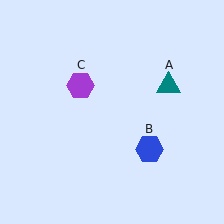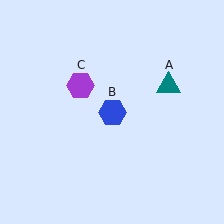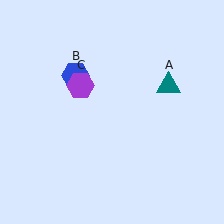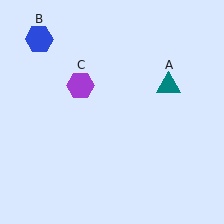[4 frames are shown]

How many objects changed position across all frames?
1 object changed position: blue hexagon (object B).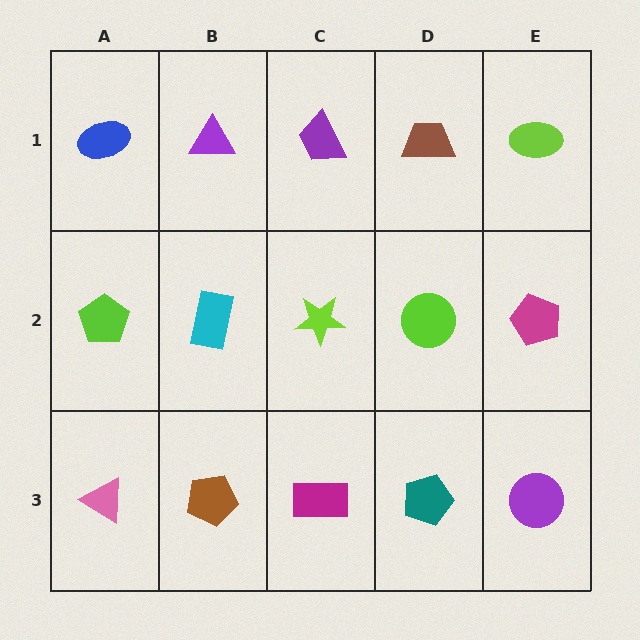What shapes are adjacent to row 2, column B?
A purple triangle (row 1, column B), a brown pentagon (row 3, column B), a lime pentagon (row 2, column A), a lime star (row 2, column C).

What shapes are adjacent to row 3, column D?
A lime circle (row 2, column D), a magenta rectangle (row 3, column C), a purple circle (row 3, column E).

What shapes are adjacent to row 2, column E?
A lime ellipse (row 1, column E), a purple circle (row 3, column E), a lime circle (row 2, column D).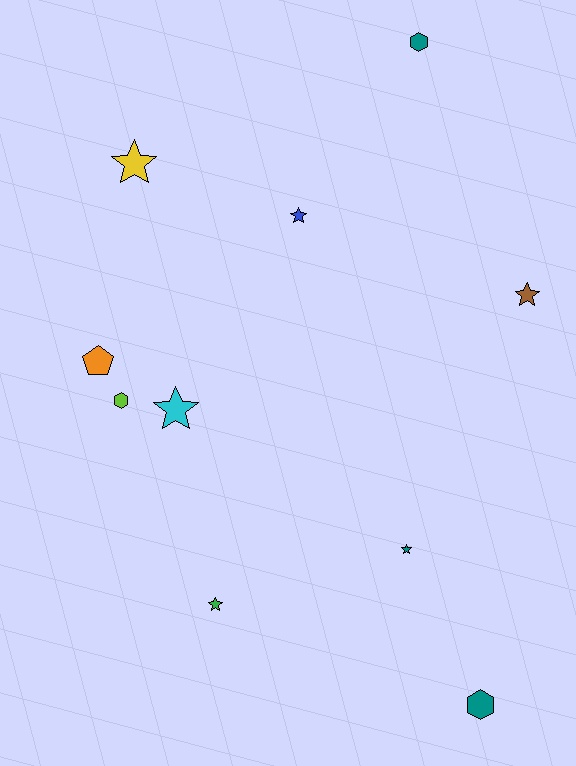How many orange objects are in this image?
There is 1 orange object.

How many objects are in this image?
There are 10 objects.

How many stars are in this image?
There are 6 stars.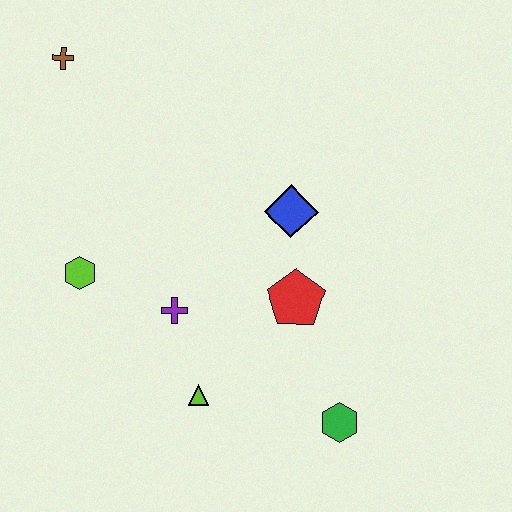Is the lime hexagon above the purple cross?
Yes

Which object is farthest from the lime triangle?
The brown cross is farthest from the lime triangle.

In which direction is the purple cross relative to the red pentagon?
The purple cross is to the left of the red pentagon.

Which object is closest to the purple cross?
The lime triangle is closest to the purple cross.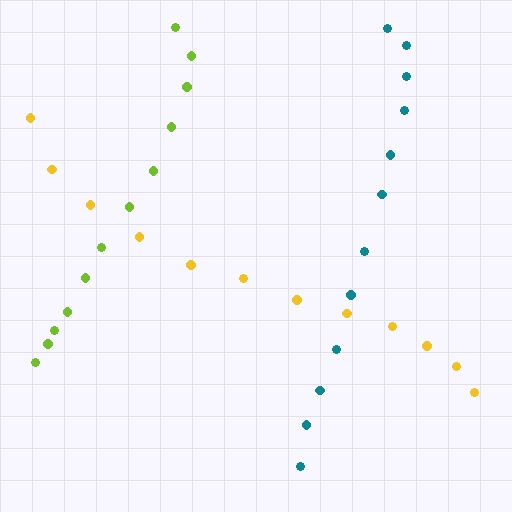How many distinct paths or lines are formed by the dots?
There are 3 distinct paths.